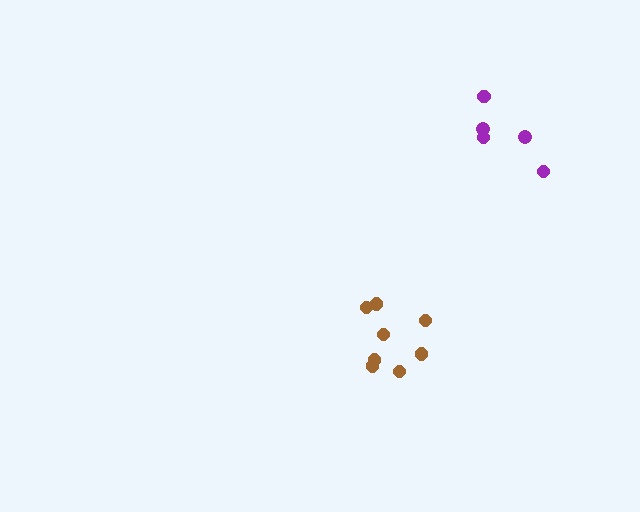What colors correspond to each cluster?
The clusters are colored: brown, purple.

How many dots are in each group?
Group 1: 8 dots, Group 2: 5 dots (13 total).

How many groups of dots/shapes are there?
There are 2 groups.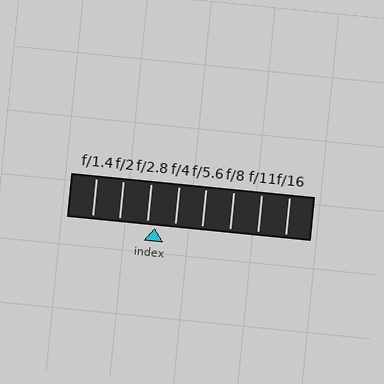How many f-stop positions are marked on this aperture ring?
There are 8 f-stop positions marked.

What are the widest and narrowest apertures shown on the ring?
The widest aperture shown is f/1.4 and the narrowest is f/16.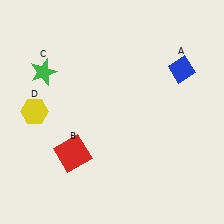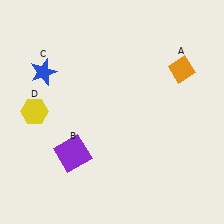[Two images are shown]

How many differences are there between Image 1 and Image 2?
There are 3 differences between the two images.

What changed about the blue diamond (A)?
In Image 1, A is blue. In Image 2, it changed to orange.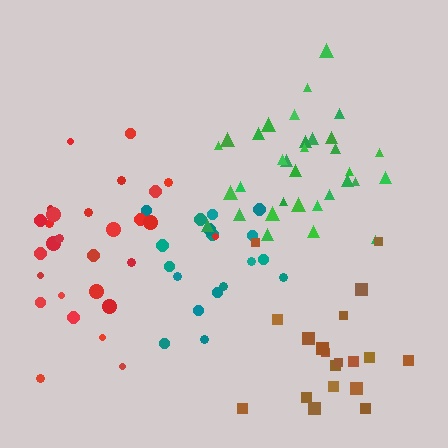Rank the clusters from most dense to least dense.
green, teal, brown, red.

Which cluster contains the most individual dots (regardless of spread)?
Green (33).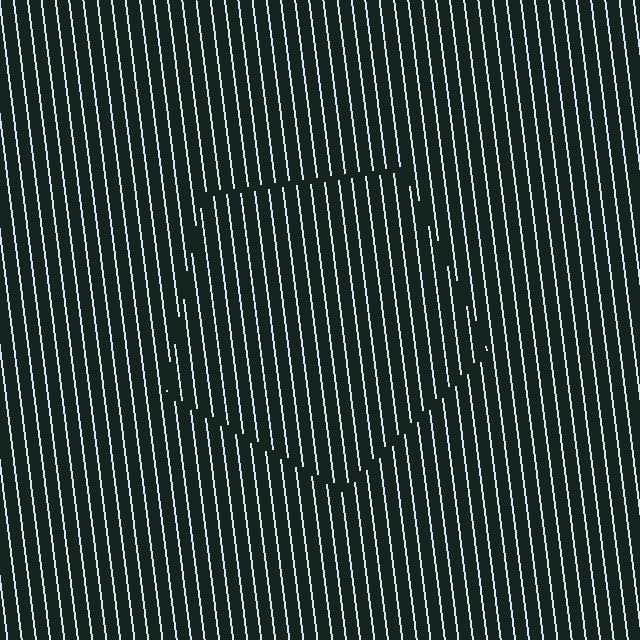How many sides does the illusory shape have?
5 sides — the line-ends trace a pentagon.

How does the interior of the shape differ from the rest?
The interior of the shape contains the same grating, shifted by half a period — the contour is defined by the phase discontinuity where line-ends from the inner and outer gratings abut.